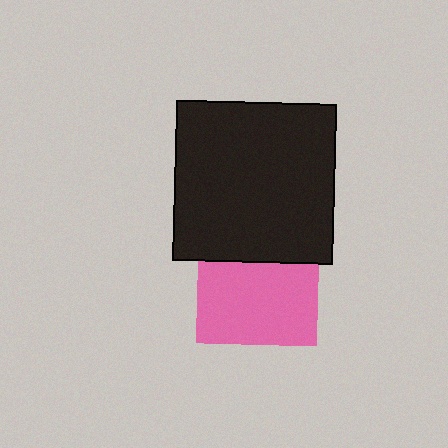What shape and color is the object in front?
The object in front is a black square.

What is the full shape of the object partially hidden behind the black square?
The partially hidden object is a pink square.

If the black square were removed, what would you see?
You would see the complete pink square.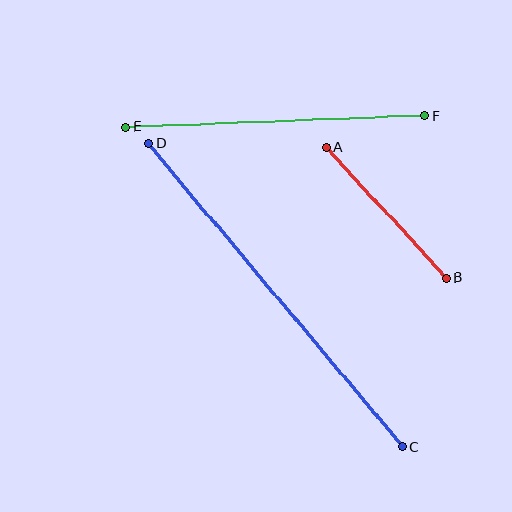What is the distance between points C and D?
The distance is approximately 396 pixels.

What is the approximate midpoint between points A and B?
The midpoint is at approximately (386, 213) pixels.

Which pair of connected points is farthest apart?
Points C and D are farthest apart.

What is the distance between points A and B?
The distance is approximately 178 pixels.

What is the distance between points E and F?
The distance is approximately 299 pixels.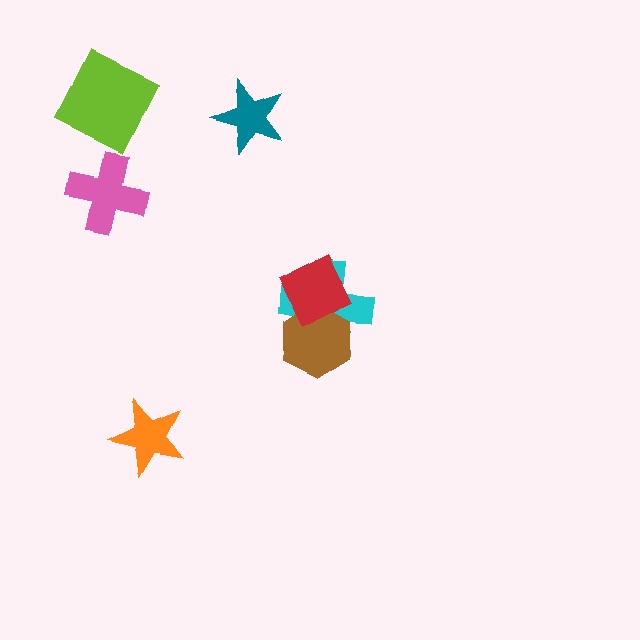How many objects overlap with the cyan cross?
2 objects overlap with the cyan cross.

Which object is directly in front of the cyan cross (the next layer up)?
The brown hexagon is directly in front of the cyan cross.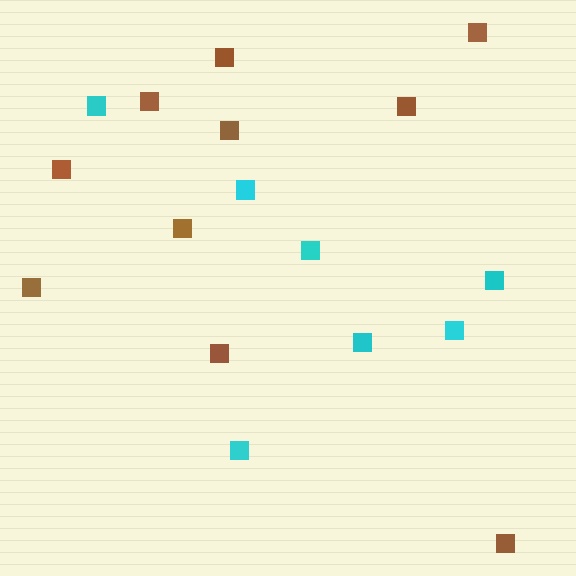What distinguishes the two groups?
There are 2 groups: one group of brown squares (10) and one group of cyan squares (7).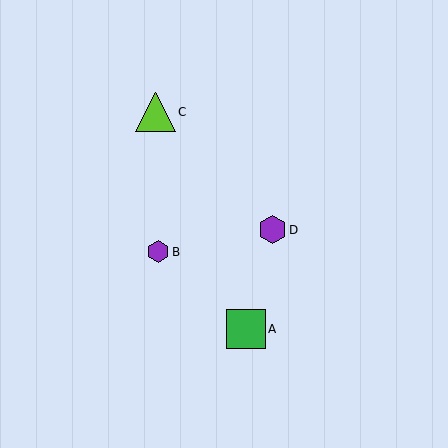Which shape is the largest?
The lime triangle (labeled C) is the largest.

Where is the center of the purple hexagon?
The center of the purple hexagon is at (158, 252).